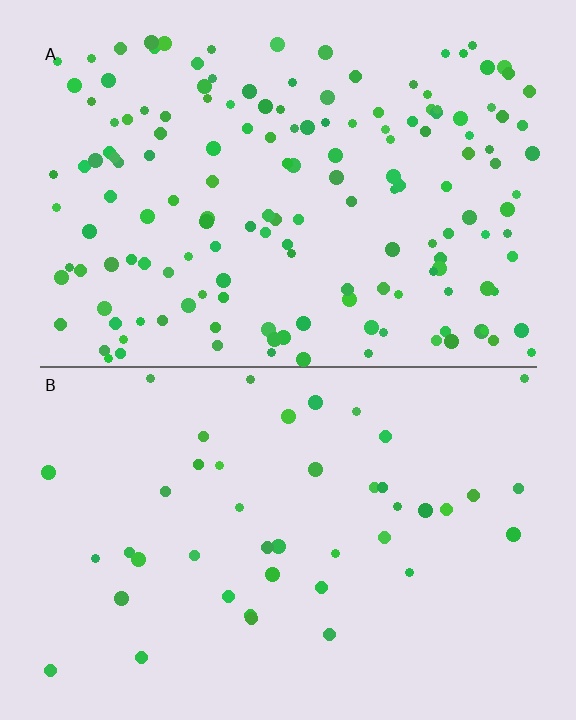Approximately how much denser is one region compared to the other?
Approximately 3.7× — region A over region B.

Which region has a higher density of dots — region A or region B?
A (the top).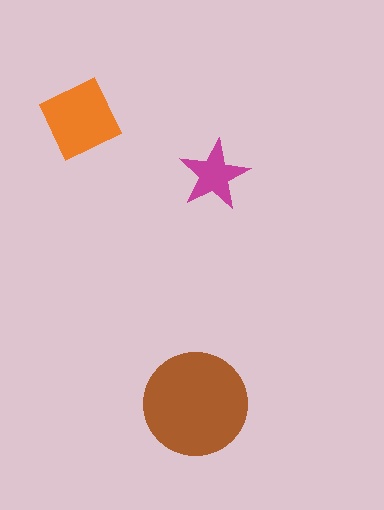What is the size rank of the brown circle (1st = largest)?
1st.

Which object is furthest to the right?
The magenta star is rightmost.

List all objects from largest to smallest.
The brown circle, the orange square, the magenta star.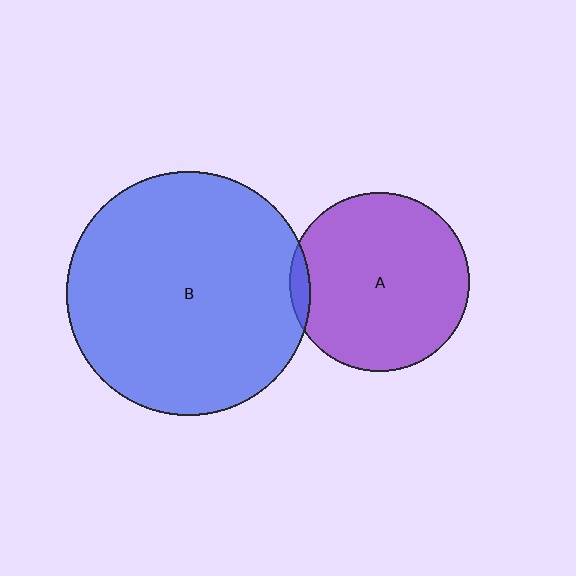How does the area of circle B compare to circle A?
Approximately 1.9 times.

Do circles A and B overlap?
Yes.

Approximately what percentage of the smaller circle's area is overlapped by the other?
Approximately 5%.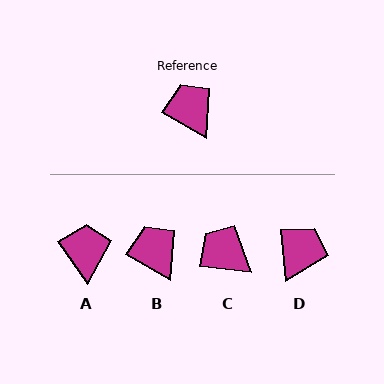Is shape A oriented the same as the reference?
No, it is off by about 24 degrees.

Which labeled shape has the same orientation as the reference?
B.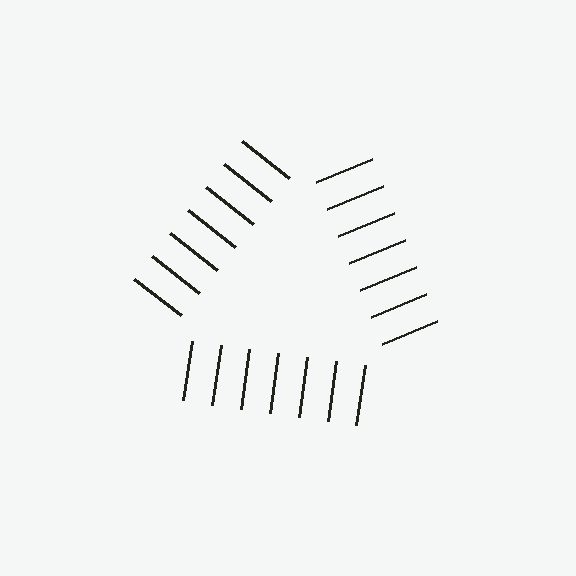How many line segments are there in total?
21 — 7 along each of the 3 edges.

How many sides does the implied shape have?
3 sides — the line-ends trace a triangle.